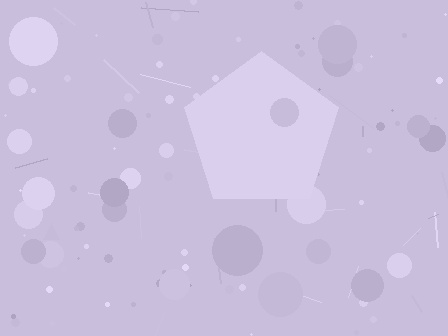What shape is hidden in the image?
A pentagon is hidden in the image.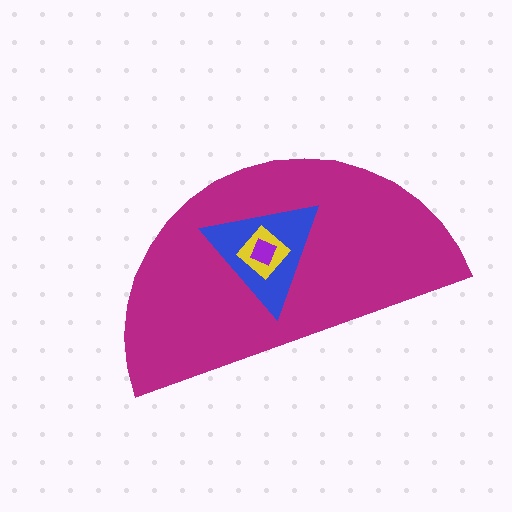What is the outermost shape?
The magenta semicircle.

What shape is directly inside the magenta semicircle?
The blue triangle.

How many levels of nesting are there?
4.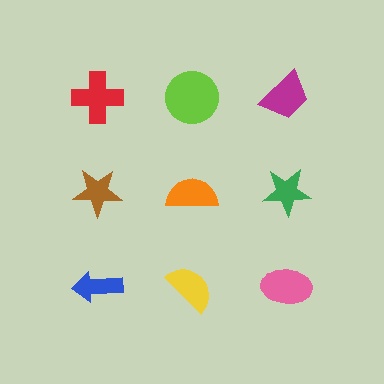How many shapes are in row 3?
3 shapes.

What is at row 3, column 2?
A yellow semicircle.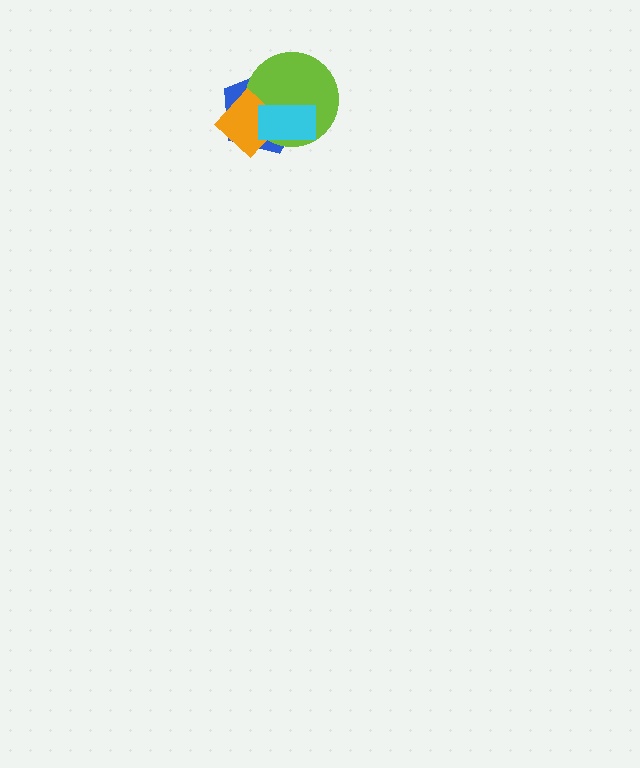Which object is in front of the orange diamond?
The cyan rectangle is in front of the orange diamond.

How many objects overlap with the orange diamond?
3 objects overlap with the orange diamond.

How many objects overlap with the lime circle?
3 objects overlap with the lime circle.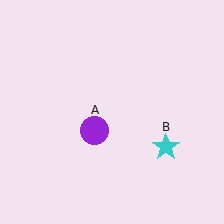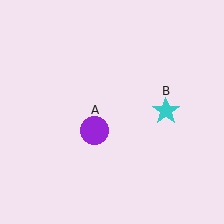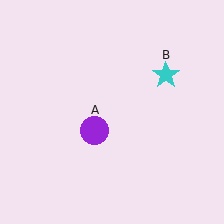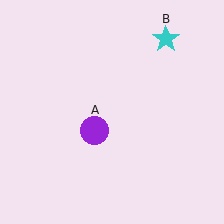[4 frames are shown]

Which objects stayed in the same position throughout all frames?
Purple circle (object A) remained stationary.